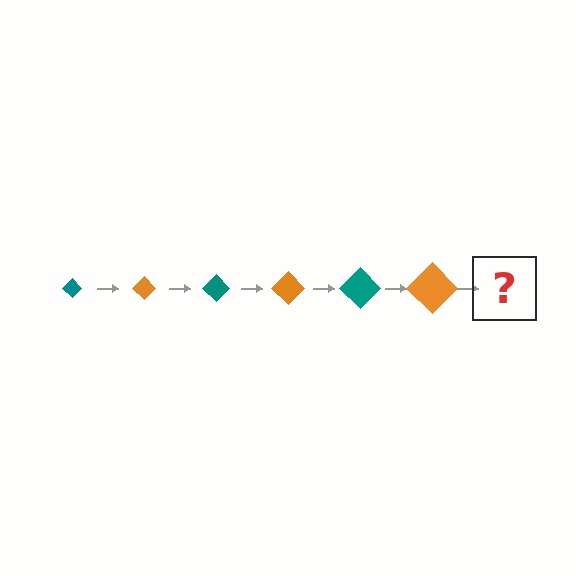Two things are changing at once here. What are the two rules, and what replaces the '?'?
The two rules are that the diamond grows larger each step and the color cycles through teal and orange. The '?' should be a teal diamond, larger than the previous one.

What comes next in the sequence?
The next element should be a teal diamond, larger than the previous one.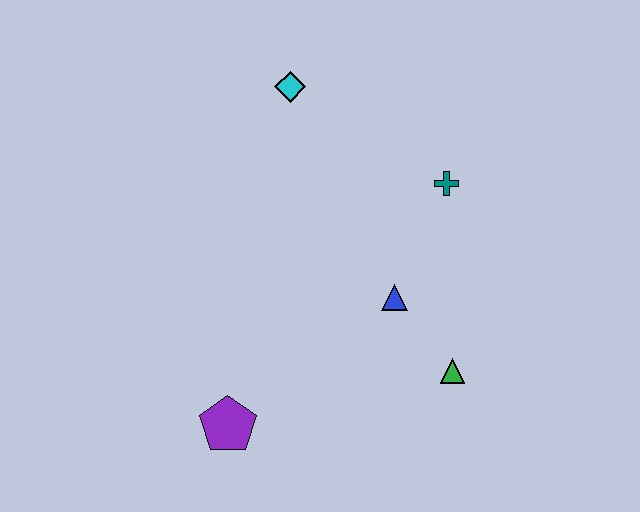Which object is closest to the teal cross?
The blue triangle is closest to the teal cross.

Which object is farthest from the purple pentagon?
The cyan diamond is farthest from the purple pentagon.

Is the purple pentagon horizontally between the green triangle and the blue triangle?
No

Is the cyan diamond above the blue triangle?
Yes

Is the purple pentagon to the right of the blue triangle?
No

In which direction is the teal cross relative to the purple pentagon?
The teal cross is above the purple pentagon.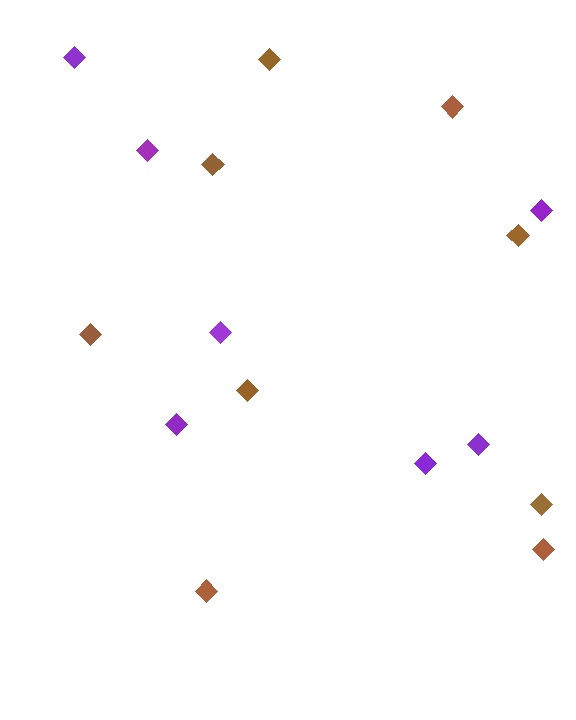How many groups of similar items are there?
There are 2 groups: one group of brown diamonds (9) and one group of purple diamonds (7).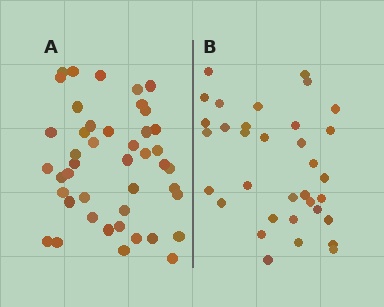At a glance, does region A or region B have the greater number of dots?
Region A (the left region) has more dots.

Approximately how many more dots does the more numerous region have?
Region A has roughly 10 or so more dots than region B.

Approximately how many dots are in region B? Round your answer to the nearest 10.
About 30 dots. (The exact count is 34, which rounds to 30.)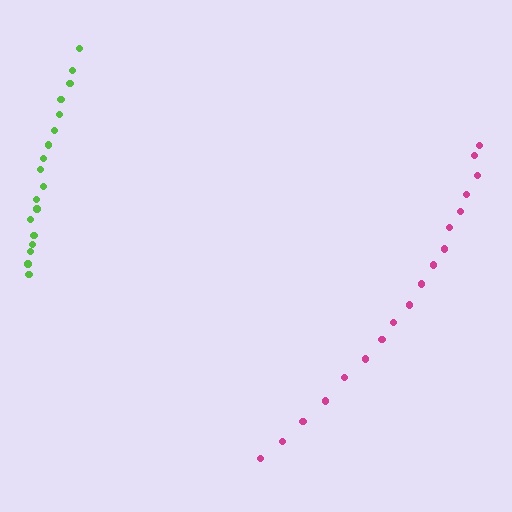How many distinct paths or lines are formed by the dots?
There are 2 distinct paths.